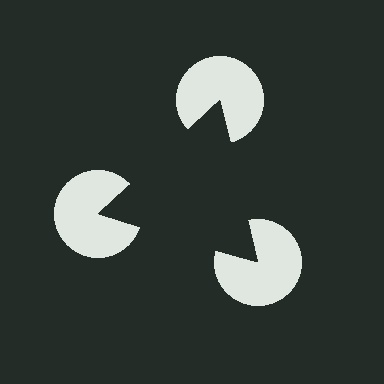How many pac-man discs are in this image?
There are 3 — one at each vertex of the illusory triangle.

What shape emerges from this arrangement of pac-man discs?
An illusory triangle — its edges are inferred from the aligned wedge cuts in the pac-man discs, not physically drawn.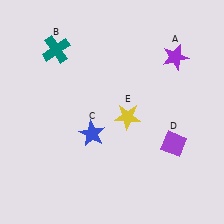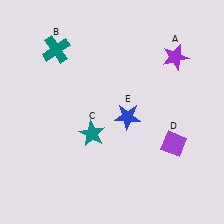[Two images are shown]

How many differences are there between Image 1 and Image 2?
There are 2 differences between the two images.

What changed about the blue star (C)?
In Image 1, C is blue. In Image 2, it changed to teal.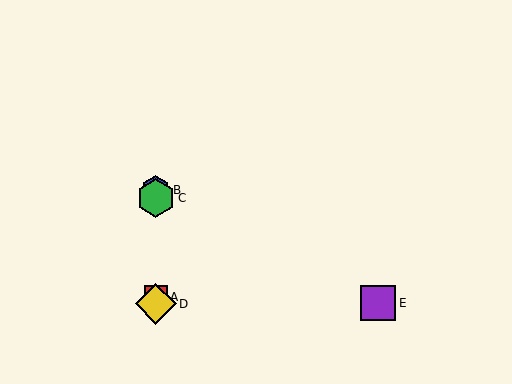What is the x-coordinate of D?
Object D is at x≈156.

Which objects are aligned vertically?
Objects A, B, C, D are aligned vertically.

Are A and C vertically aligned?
Yes, both are at x≈156.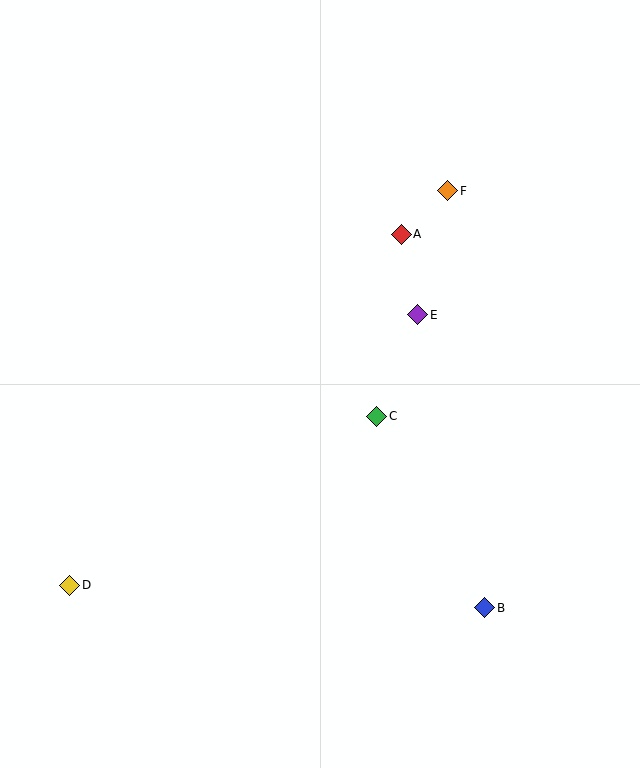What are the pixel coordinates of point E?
Point E is at (418, 315).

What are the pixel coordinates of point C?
Point C is at (377, 416).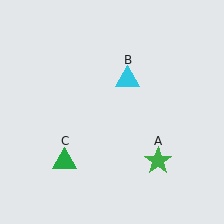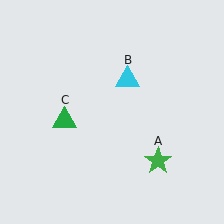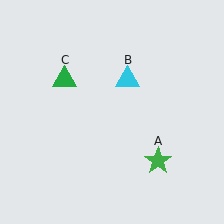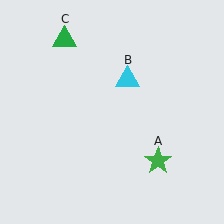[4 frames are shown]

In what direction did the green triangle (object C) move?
The green triangle (object C) moved up.